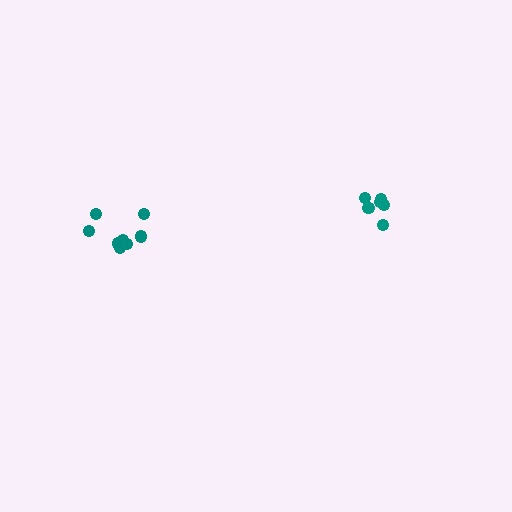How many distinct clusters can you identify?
There are 2 distinct clusters.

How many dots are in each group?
Group 1: 8 dots, Group 2: 6 dots (14 total).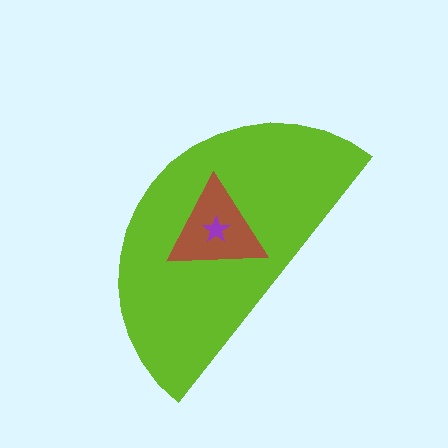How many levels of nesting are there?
3.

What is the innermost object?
The purple star.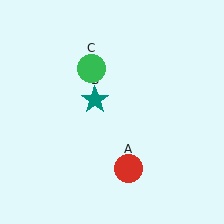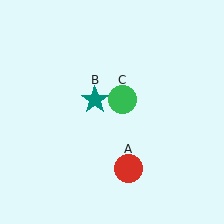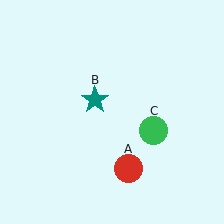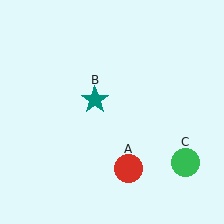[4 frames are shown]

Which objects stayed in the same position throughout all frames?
Red circle (object A) and teal star (object B) remained stationary.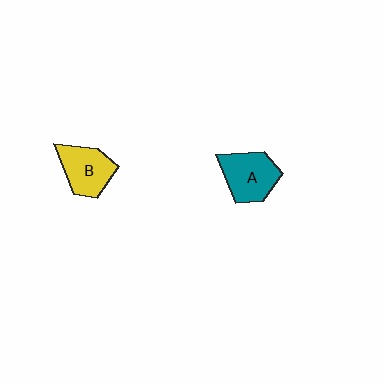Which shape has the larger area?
Shape A (teal).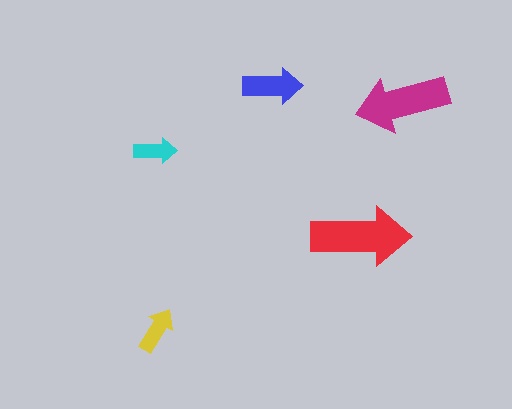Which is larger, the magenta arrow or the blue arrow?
The magenta one.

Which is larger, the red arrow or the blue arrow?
The red one.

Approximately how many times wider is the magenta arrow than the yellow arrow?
About 2 times wider.